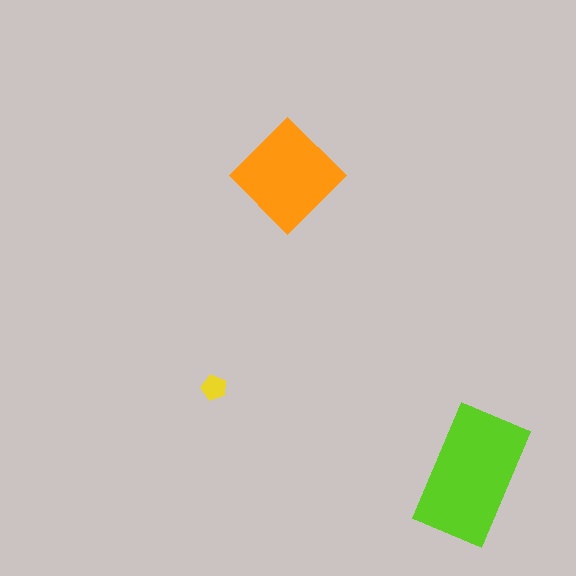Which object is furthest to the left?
The yellow pentagon is leftmost.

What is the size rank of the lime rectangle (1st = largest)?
1st.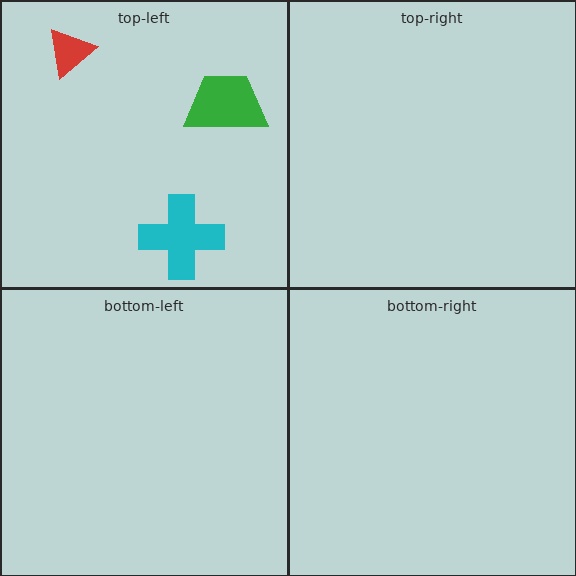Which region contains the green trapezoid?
The top-left region.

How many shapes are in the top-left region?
3.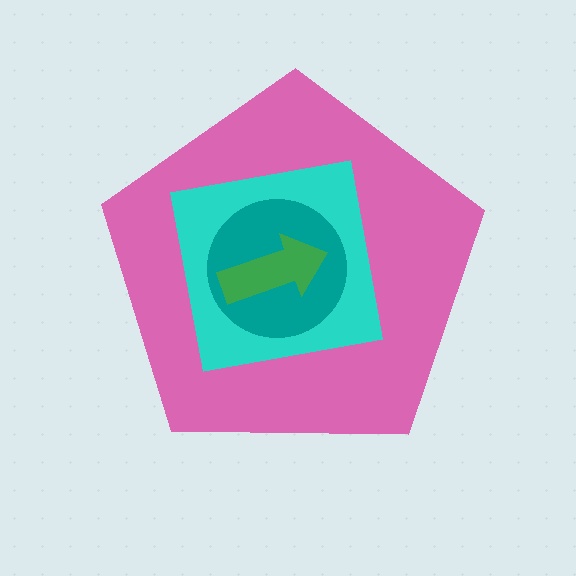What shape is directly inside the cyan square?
The teal circle.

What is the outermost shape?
The pink pentagon.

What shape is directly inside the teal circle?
The green arrow.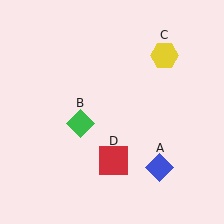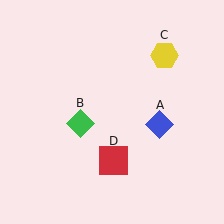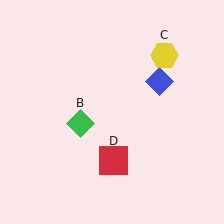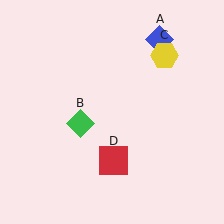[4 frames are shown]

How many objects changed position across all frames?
1 object changed position: blue diamond (object A).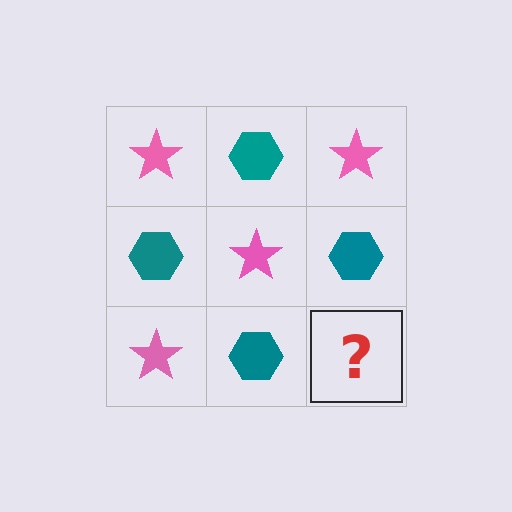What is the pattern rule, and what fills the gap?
The rule is that it alternates pink star and teal hexagon in a checkerboard pattern. The gap should be filled with a pink star.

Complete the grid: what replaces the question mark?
The question mark should be replaced with a pink star.